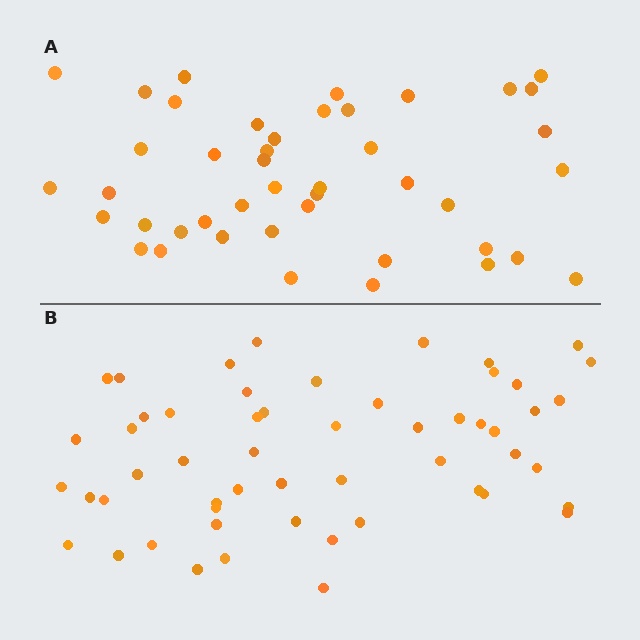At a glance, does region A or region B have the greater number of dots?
Region B (the bottom region) has more dots.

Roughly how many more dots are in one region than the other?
Region B has roughly 10 or so more dots than region A.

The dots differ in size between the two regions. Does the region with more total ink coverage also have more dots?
No. Region A has more total ink coverage because its dots are larger, but region B actually contains more individual dots. Total area can be misleading — the number of items is what matters here.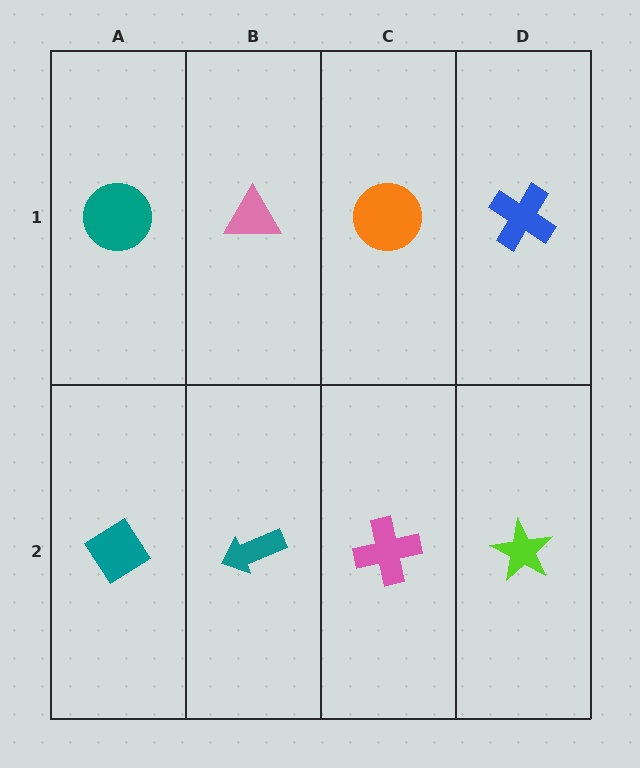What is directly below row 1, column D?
A lime star.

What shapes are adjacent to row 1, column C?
A pink cross (row 2, column C), a pink triangle (row 1, column B), a blue cross (row 1, column D).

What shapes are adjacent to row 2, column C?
An orange circle (row 1, column C), a teal arrow (row 2, column B), a lime star (row 2, column D).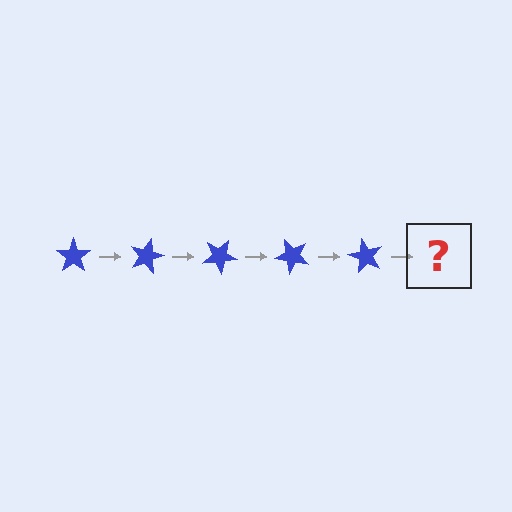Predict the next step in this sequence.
The next step is a blue star rotated 75 degrees.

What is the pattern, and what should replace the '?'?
The pattern is that the star rotates 15 degrees each step. The '?' should be a blue star rotated 75 degrees.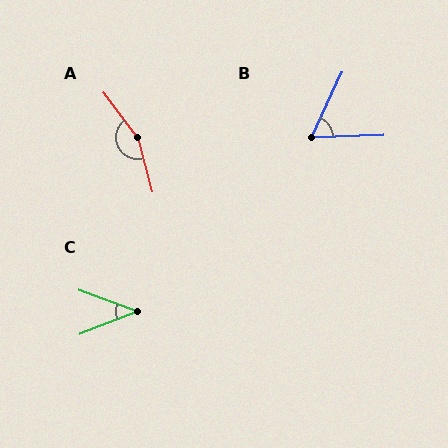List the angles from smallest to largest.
C (41°), B (64°), A (158°).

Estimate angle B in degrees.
Approximately 64 degrees.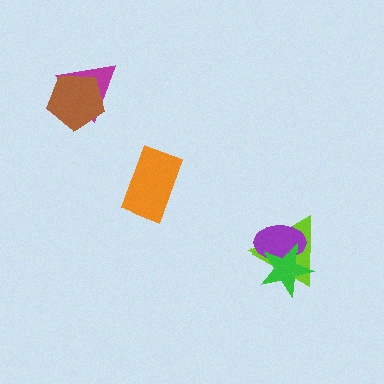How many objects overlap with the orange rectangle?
0 objects overlap with the orange rectangle.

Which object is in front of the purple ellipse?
The green star is in front of the purple ellipse.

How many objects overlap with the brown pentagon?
1 object overlaps with the brown pentagon.